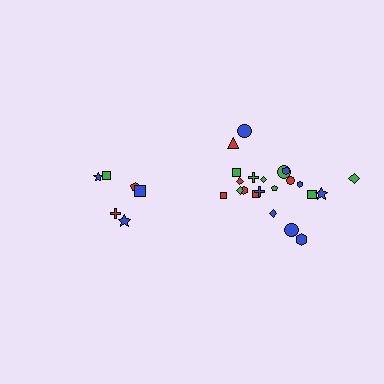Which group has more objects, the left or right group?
The right group.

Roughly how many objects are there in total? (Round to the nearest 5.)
Roughly 30 objects in total.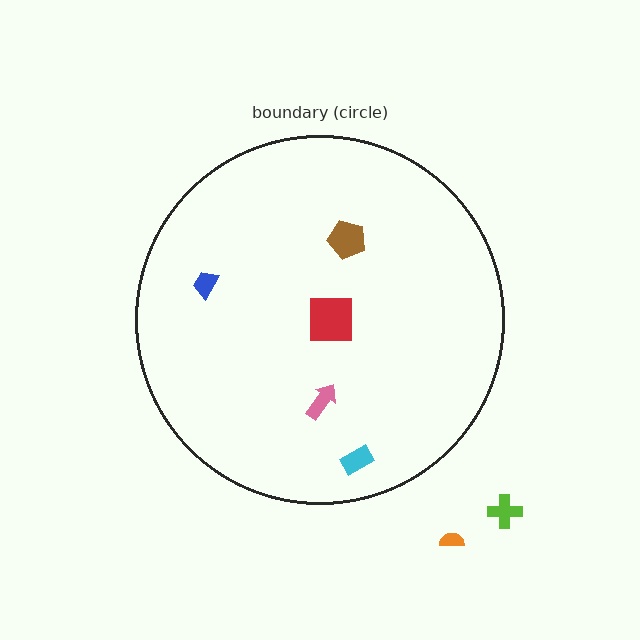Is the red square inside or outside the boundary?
Inside.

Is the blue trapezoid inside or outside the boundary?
Inside.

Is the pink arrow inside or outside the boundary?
Inside.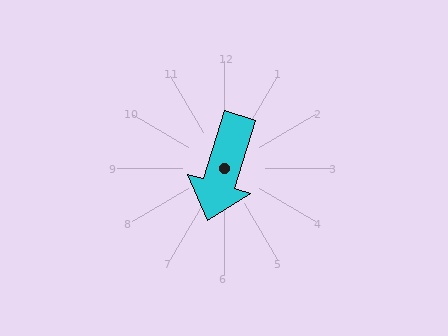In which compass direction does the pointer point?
South.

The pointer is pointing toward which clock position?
Roughly 7 o'clock.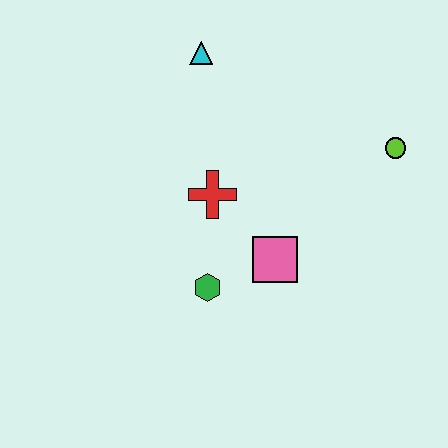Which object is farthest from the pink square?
The cyan triangle is farthest from the pink square.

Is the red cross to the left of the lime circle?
Yes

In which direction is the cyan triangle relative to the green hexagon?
The cyan triangle is above the green hexagon.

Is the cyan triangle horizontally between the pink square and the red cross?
No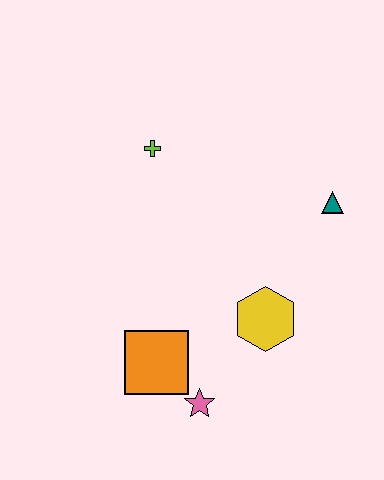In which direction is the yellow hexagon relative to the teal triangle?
The yellow hexagon is below the teal triangle.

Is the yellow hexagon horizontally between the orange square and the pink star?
No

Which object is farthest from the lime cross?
The pink star is farthest from the lime cross.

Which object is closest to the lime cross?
The teal triangle is closest to the lime cross.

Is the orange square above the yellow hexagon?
No